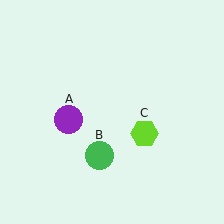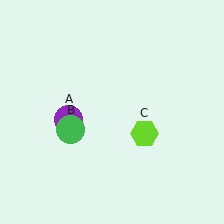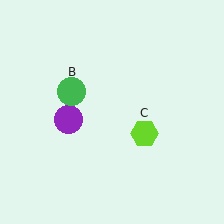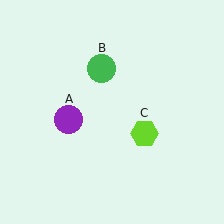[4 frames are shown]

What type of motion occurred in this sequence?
The green circle (object B) rotated clockwise around the center of the scene.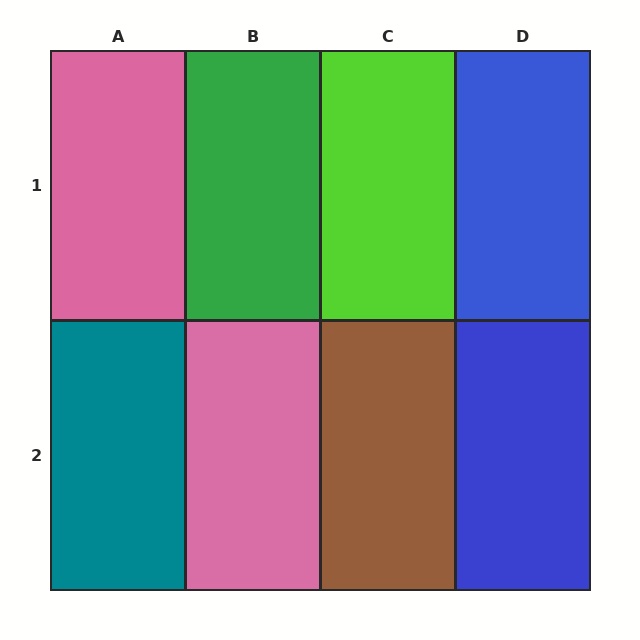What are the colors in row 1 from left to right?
Pink, green, lime, blue.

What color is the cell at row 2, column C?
Brown.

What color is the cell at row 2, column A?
Teal.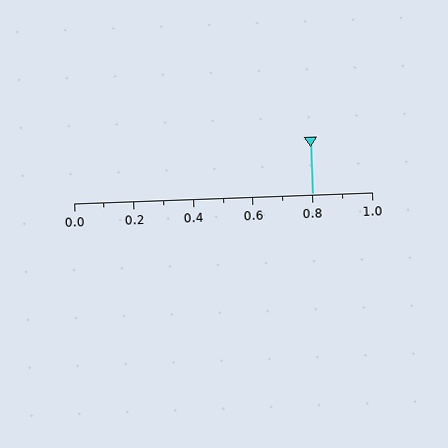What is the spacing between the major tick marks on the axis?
The major ticks are spaced 0.2 apart.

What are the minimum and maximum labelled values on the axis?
The axis runs from 0.0 to 1.0.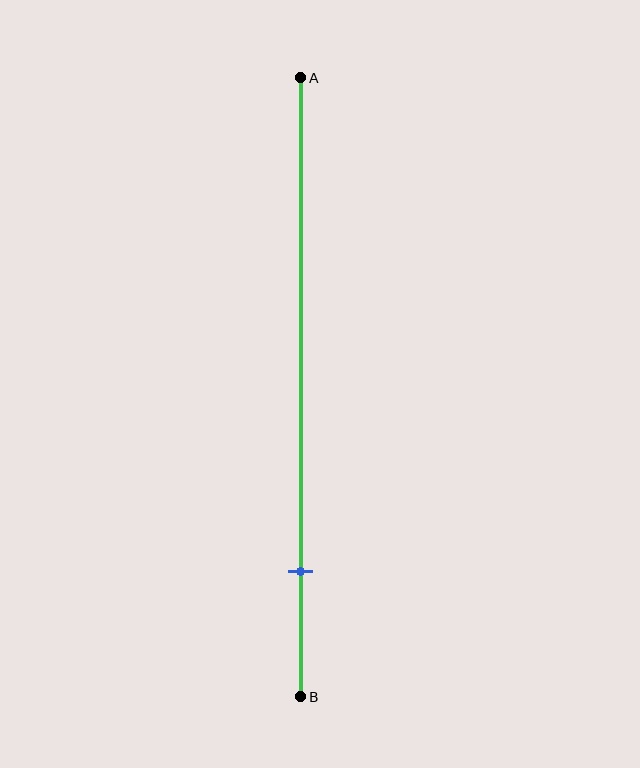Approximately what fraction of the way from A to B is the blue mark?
The blue mark is approximately 80% of the way from A to B.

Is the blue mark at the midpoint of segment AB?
No, the mark is at about 80% from A, not at the 50% midpoint.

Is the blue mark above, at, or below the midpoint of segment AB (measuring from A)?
The blue mark is below the midpoint of segment AB.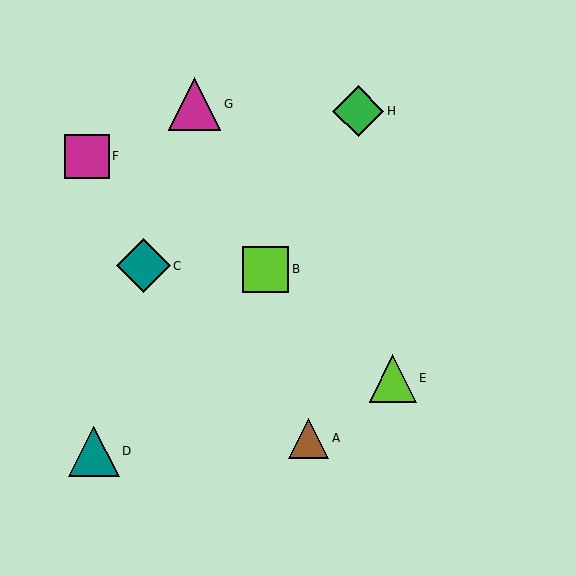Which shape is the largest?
The teal diamond (labeled C) is the largest.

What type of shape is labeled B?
Shape B is a lime square.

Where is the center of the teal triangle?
The center of the teal triangle is at (94, 451).